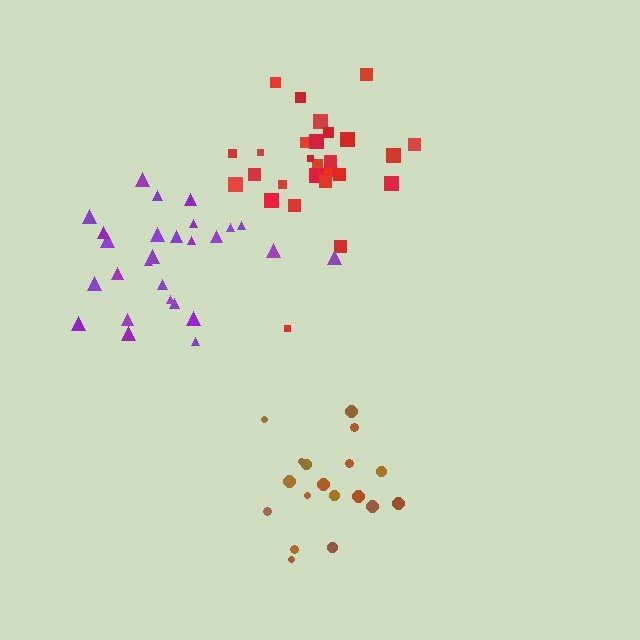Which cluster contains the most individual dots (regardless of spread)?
Red (27).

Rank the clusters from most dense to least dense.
purple, brown, red.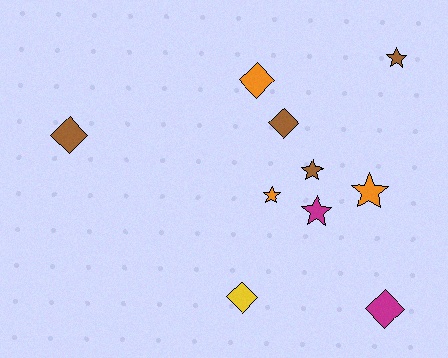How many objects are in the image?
There are 10 objects.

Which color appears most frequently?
Brown, with 4 objects.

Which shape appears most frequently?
Diamond, with 5 objects.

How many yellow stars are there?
There are no yellow stars.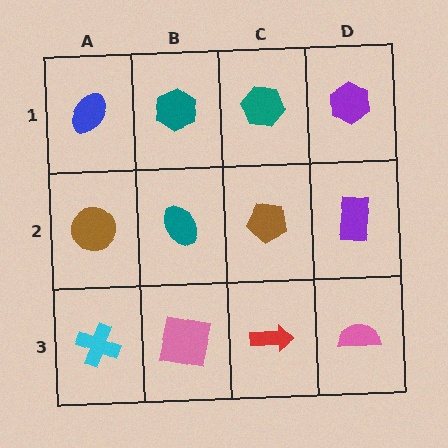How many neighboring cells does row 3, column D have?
2.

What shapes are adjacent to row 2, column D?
A purple hexagon (row 1, column D), a pink semicircle (row 3, column D), a brown pentagon (row 2, column C).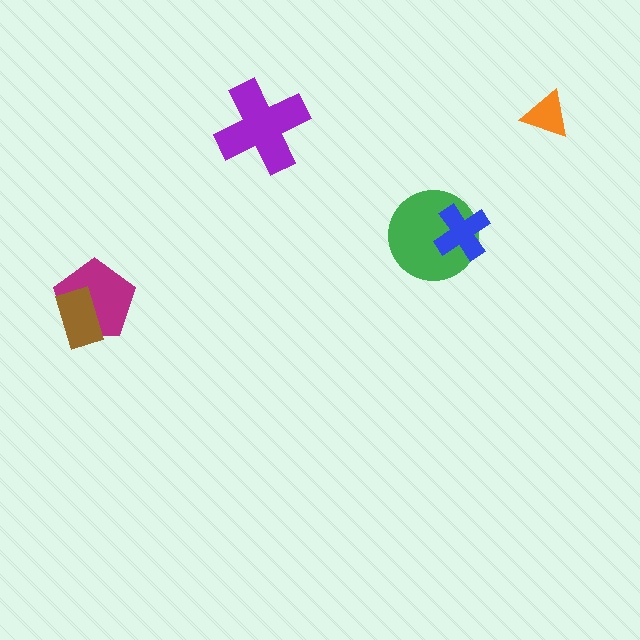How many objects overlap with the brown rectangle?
1 object overlaps with the brown rectangle.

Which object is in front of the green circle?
The blue cross is in front of the green circle.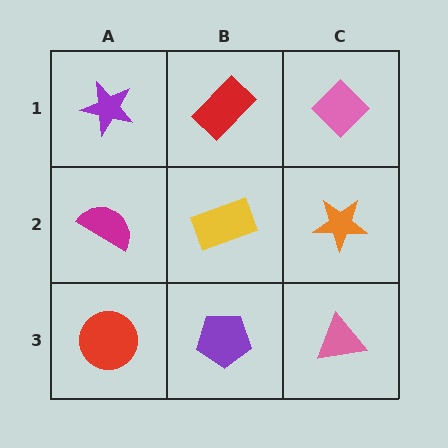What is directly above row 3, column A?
A magenta semicircle.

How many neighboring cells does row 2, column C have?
3.